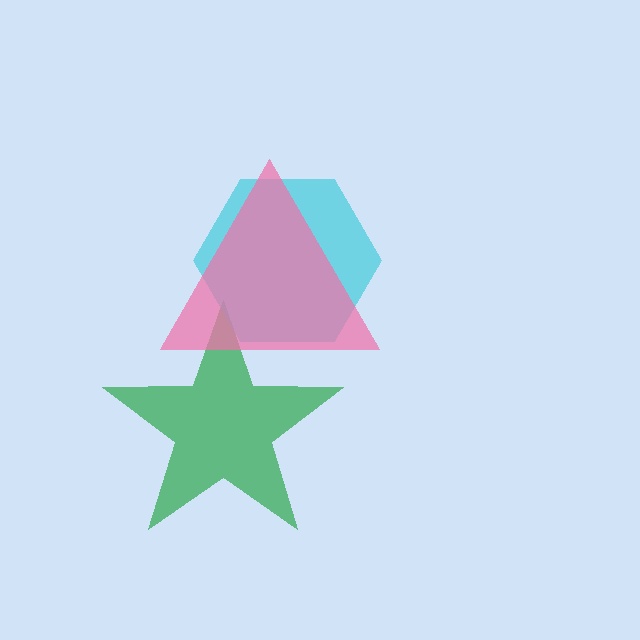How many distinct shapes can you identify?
There are 3 distinct shapes: a green star, a cyan hexagon, a pink triangle.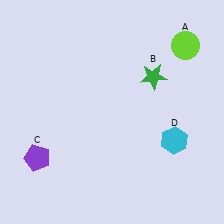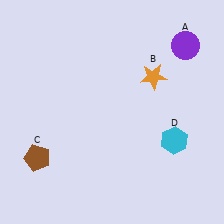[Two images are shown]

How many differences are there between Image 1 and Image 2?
There are 3 differences between the two images.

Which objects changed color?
A changed from lime to purple. B changed from green to orange. C changed from purple to brown.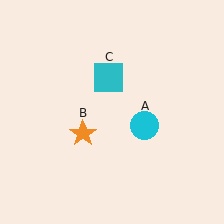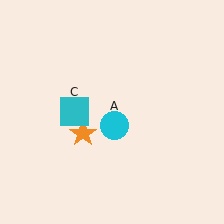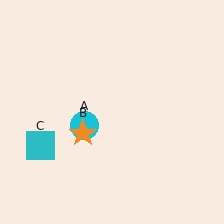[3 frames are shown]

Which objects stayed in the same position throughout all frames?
Orange star (object B) remained stationary.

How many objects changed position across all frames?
2 objects changed position: cyan circle (object A), cyan square (object C).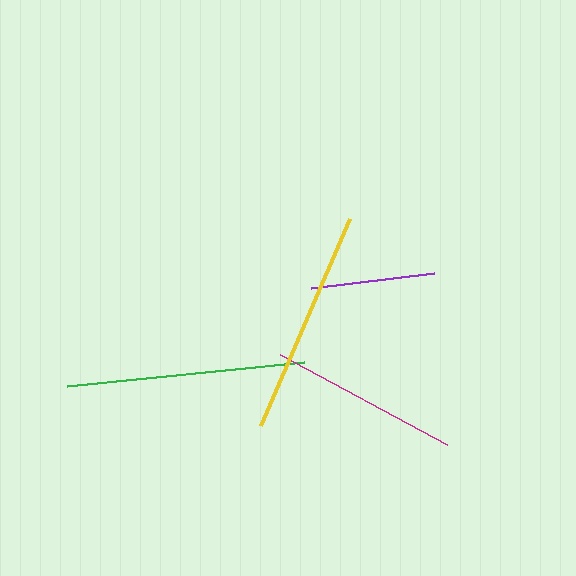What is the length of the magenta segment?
The magenta segment is approximately 190 pixels long.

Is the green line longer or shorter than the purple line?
The green line is longer than the purple line.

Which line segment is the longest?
The green line is the longest at approximately 238 pixels.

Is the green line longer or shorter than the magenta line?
The green line is longer than the magenta line.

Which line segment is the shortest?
The purple line is the shortest at approximately 124 pixels.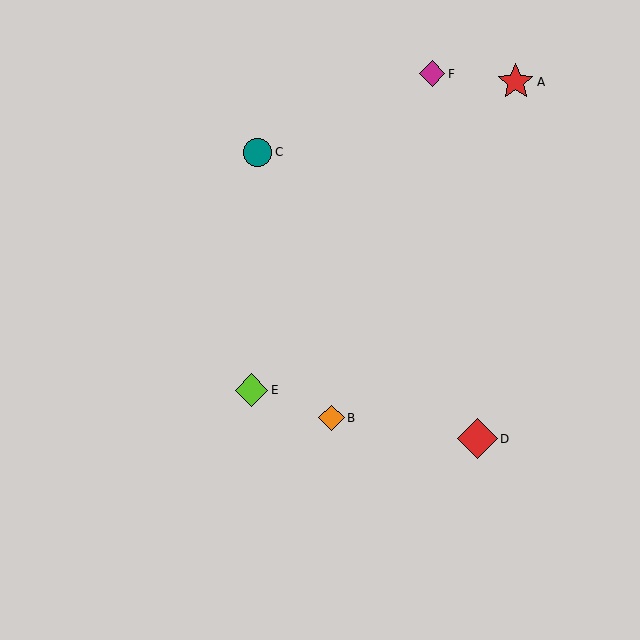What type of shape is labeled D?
Shape D is a red diamond.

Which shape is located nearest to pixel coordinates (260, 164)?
The teal circle (labeled C) at (258, 152) is nearest to that location.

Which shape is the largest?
The red diamond (labeled D) is the largest.